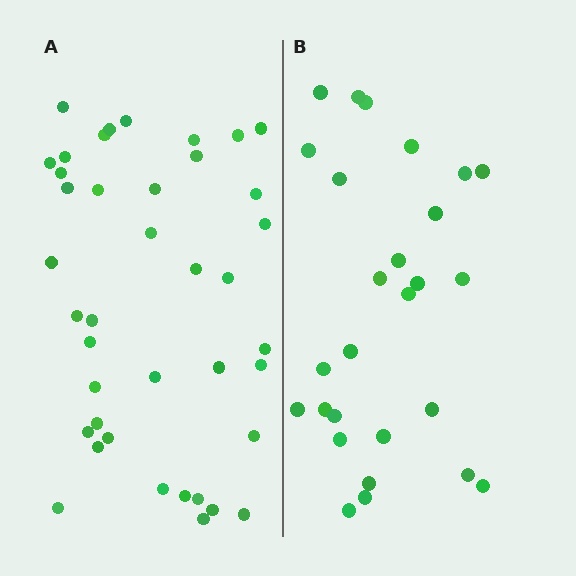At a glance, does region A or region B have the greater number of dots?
Region A (the left region) has more dots.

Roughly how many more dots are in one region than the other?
Region A has approximately 15 more dots than region B.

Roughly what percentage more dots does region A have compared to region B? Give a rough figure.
About 50% more.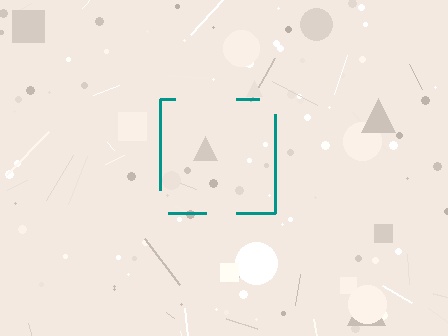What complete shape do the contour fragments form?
The contour fragments form a square.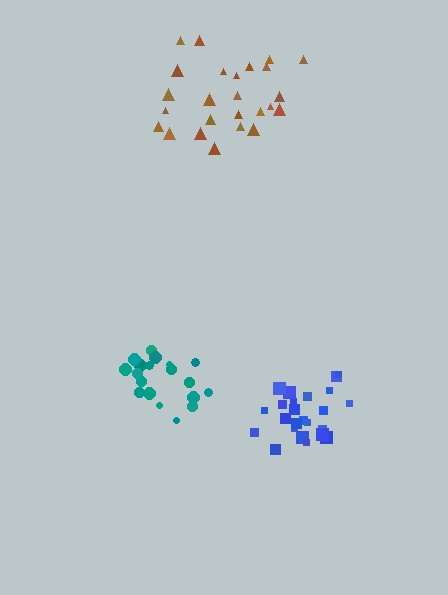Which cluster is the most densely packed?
Blue.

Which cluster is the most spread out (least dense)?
Brown.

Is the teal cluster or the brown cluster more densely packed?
Teal.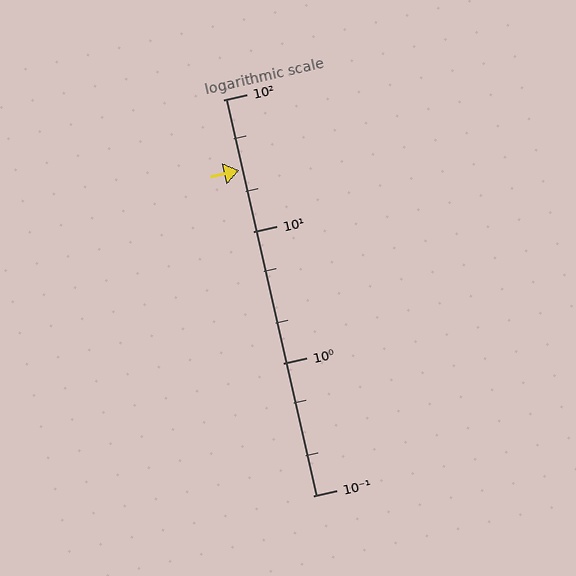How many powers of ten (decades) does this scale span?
The scale spans 3 decades, from 0.1 to 100.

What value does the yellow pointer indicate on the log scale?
The pointer indicates approximately 29.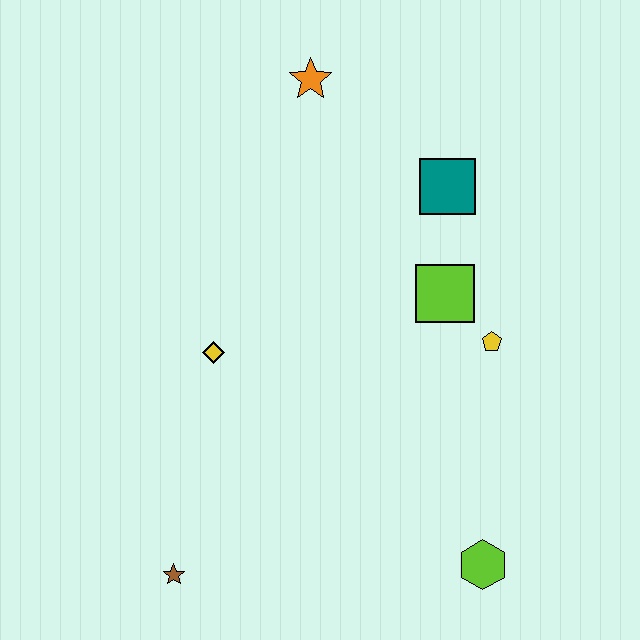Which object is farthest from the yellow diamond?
The lime hexagon is farthest from the yellow diamond.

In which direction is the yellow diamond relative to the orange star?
The yellow diamond is below the orange star.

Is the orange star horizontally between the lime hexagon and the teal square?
No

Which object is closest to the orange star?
The teal square is closest to the orange star.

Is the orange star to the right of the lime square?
No